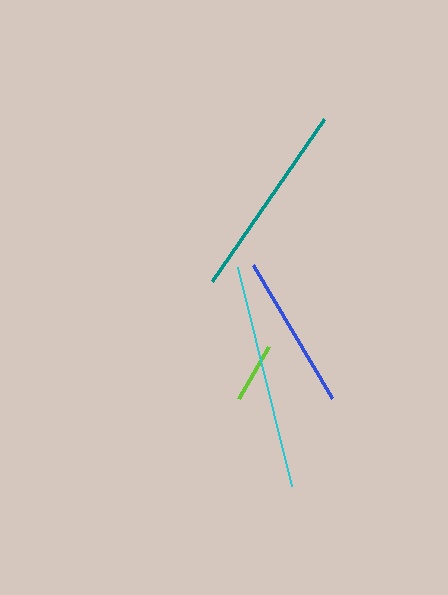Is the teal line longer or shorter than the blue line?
The teal line is longer than the blue line.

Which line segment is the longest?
The cyan line is the longest at approximately 225 pixels.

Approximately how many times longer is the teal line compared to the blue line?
The teal line is approximately 1.3 times the length of the blue line.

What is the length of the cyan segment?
The cyan segment is approximately 225 pixels long.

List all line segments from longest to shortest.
From longest to shortest: cyan, teal, blue, lime.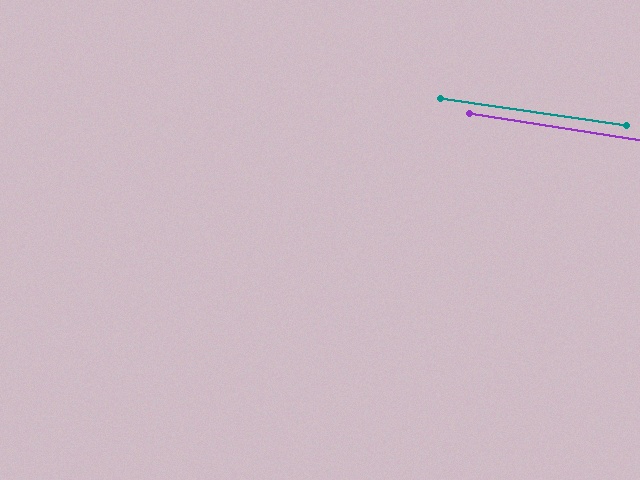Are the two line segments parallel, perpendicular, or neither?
Parallel — their directions differ by only 0.8°.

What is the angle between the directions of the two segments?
Approximately 1 degree.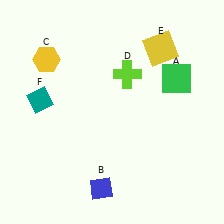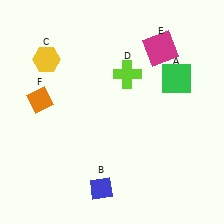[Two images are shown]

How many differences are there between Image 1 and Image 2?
There are 2 differences between the two images.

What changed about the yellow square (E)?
In Image 1, E is yellow. In Image 2, it changed to magenta.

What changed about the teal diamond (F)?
In Image 1, F is teal. In Image 2, it changed to orange.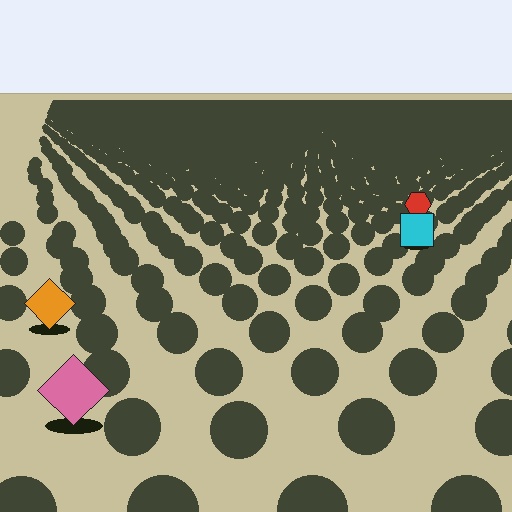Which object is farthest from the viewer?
The red hexagon is farthest from the viewer. It appears smaller and the ground texture around it is denser.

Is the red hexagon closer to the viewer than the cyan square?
No. The cyan square is closer — you can tell from the texture gradient: the ground texture is coarser near it.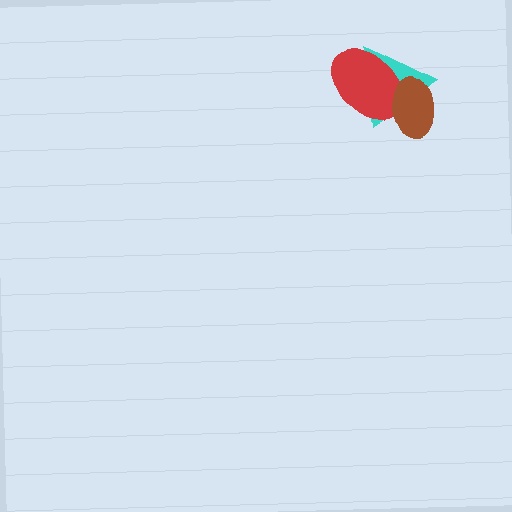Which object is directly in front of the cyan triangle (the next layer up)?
The red ellipse is directly in front of the cyan triangle.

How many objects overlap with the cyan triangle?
2 objects overlap with the cyan triangle.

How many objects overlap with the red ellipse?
2 objects overlap with the red ellipse.